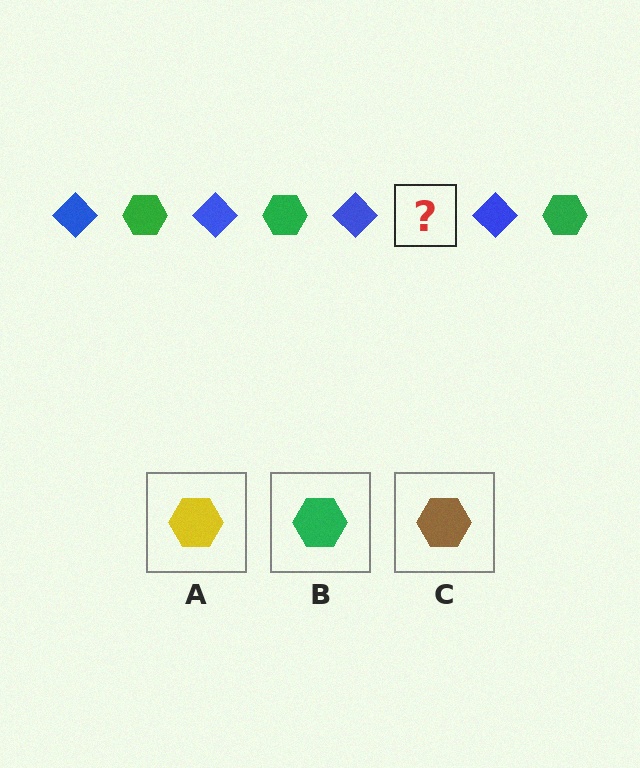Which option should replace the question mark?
Option B.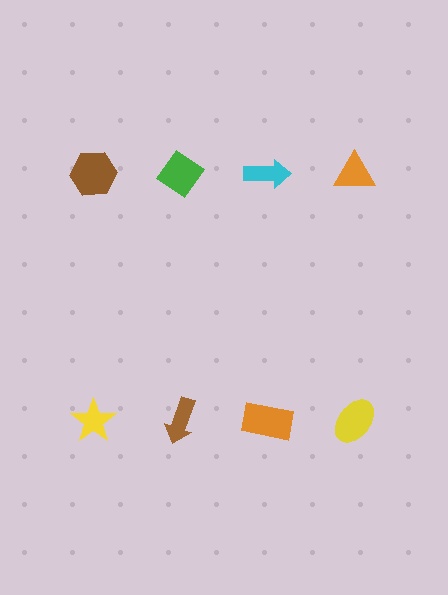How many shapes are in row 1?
4 shapes.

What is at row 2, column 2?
A brown arrow.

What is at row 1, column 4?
An orange triangle.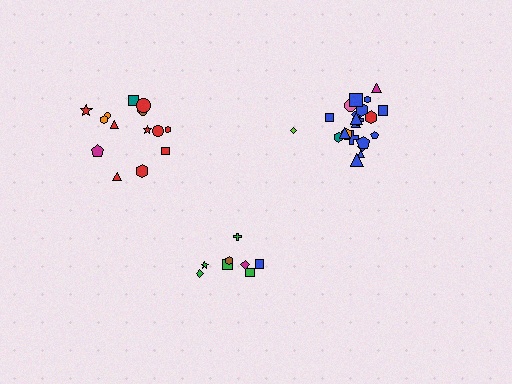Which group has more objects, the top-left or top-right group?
The top-right group.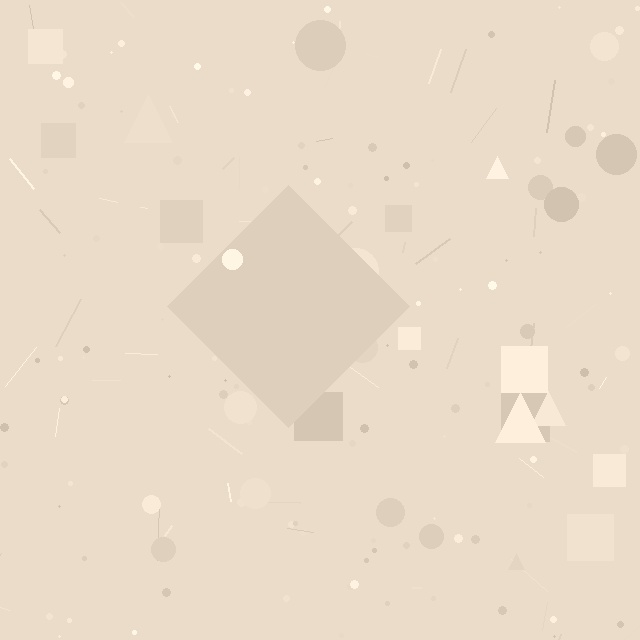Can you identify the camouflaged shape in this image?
The camouflaged shape is a diamond.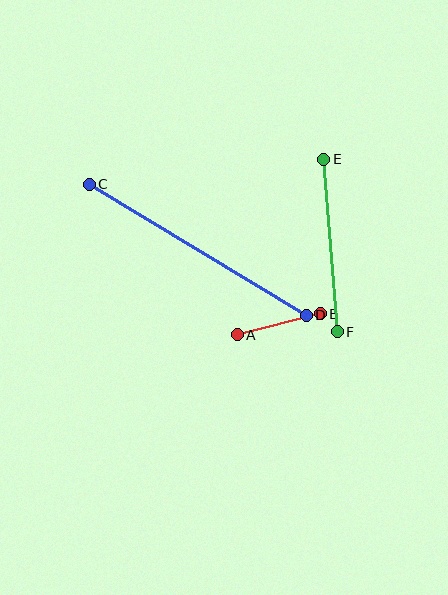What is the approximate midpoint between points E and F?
The midpoint is at approximately (330, 245) pixels.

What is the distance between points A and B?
The distance is approximately 86 pixels.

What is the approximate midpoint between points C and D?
The midpoint is at approximately (198, 250) pixels.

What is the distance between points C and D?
The distance is approximately 253 pixels.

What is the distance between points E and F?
The distance is approximately 173 pixels.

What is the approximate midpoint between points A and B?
The midpoint is at approximately (279, 324) pixels.